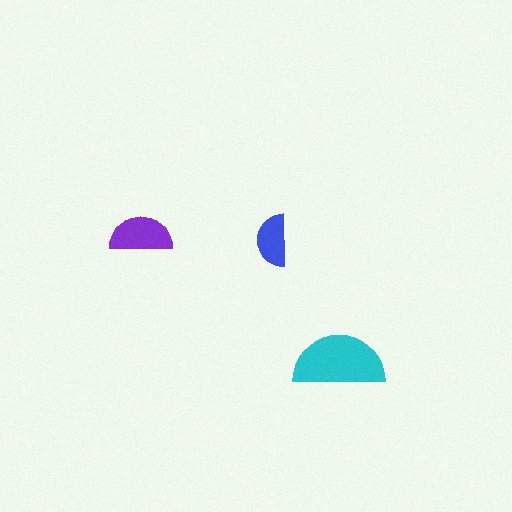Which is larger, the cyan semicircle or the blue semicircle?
The cyan one.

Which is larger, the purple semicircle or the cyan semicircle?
The cyan one.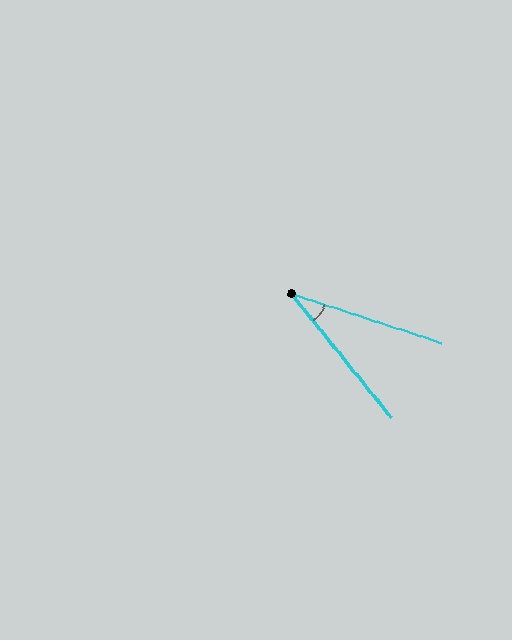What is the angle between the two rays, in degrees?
Approximately 33 degrees.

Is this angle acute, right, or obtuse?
It is acute.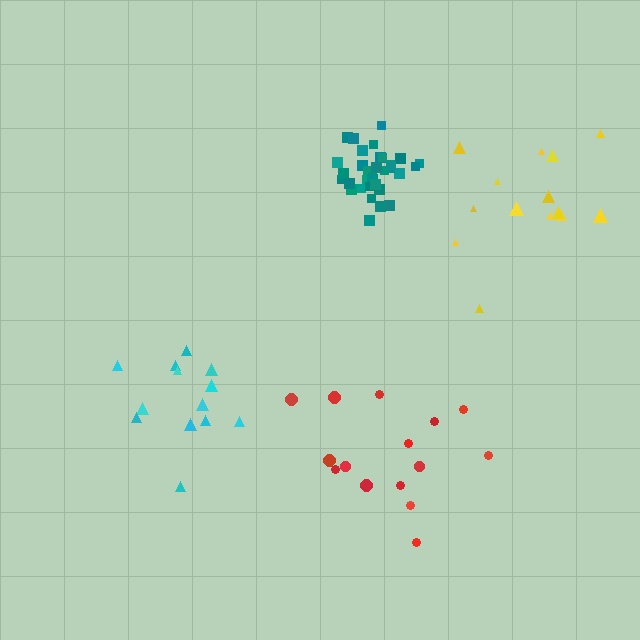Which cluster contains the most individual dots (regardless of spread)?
Teal (34).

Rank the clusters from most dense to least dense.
teal, cyan, yellow, red.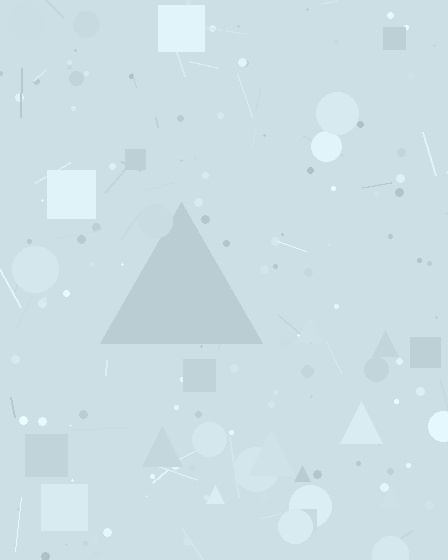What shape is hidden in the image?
A triangle is hidden in the image.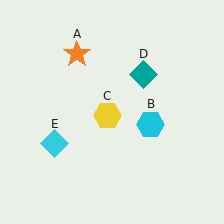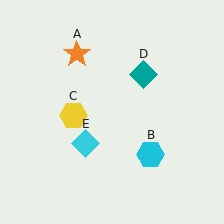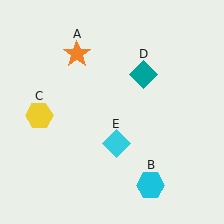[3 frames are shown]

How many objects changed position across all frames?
3 objects changed position: cyan hexagon (object B), yellow hexagon (object C), cyan diamond (object E).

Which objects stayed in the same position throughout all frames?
Orange star (object A) and teal diamond (object D) remained stationary.